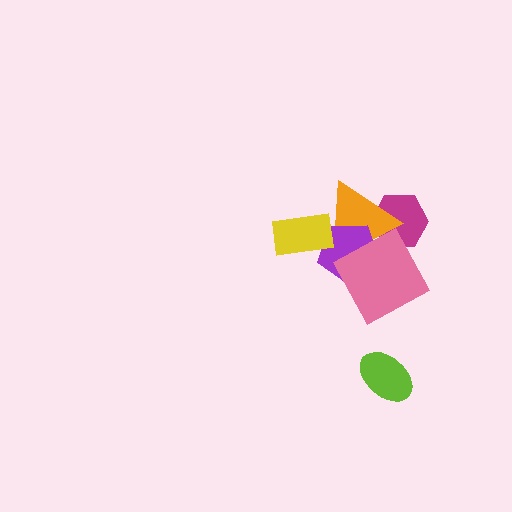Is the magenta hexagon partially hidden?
Yes, it is partially covered by another shape.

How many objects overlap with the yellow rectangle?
2 objects overlap with the yellow rectangle.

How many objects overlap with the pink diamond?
3 objects overlap with the pink diamond.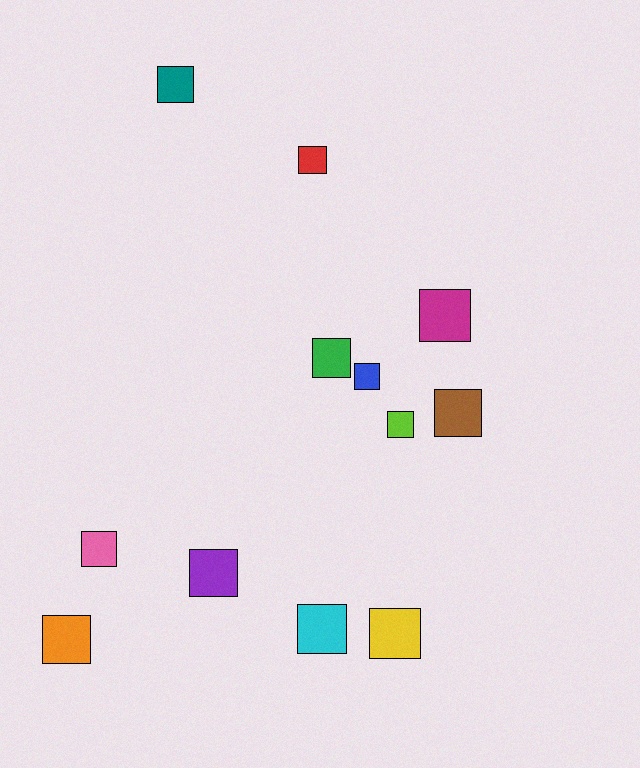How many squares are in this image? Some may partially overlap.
There are 12 squares.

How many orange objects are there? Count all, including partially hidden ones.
There is 1 orange object.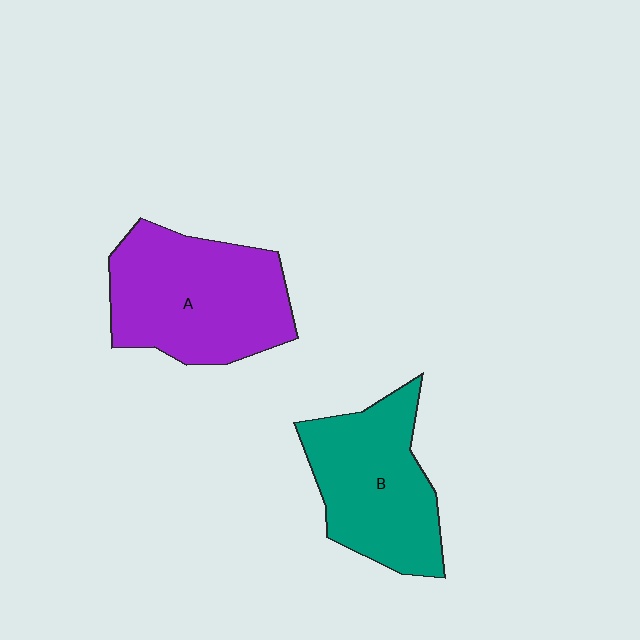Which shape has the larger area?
Shape A (purple).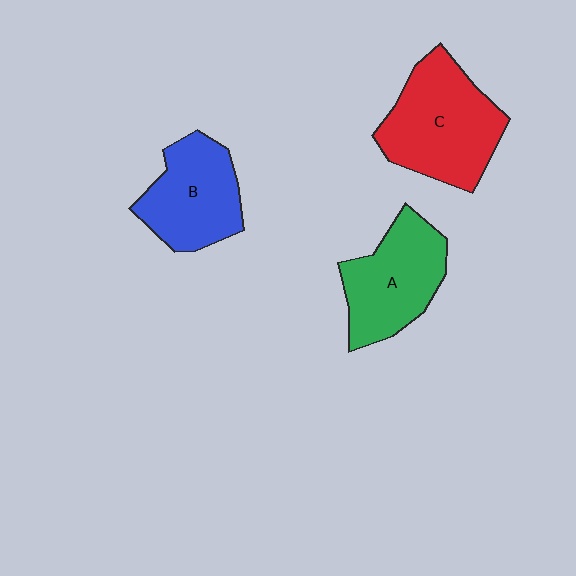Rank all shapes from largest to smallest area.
From largest to smallest: C (red), A (green), B (blue).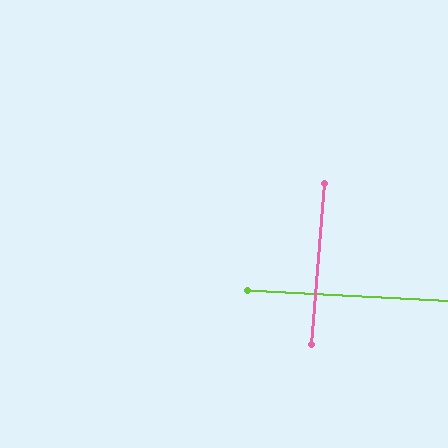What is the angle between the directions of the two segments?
Approximately 88 degrees.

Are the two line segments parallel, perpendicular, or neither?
Perpendicular — they meet at approximately 88°.